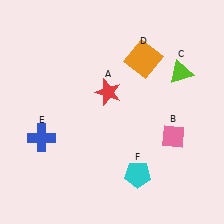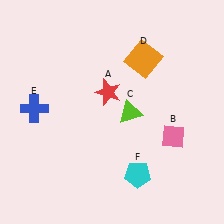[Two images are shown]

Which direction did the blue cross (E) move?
The blue cross (E) moved up.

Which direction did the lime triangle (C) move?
The lime triangle (C) moved left.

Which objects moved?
The objects that moved are: the lime triangle (C), the blue cross (E).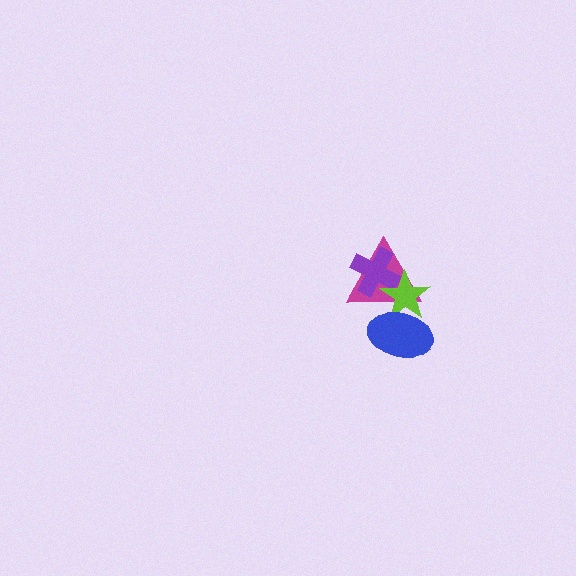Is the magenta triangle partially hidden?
Yes, it is partially covered by another shape.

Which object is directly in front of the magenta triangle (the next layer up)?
The purple cross is directly in front of the magenta triangle.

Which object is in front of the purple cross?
The lime star is in front of the purple cross.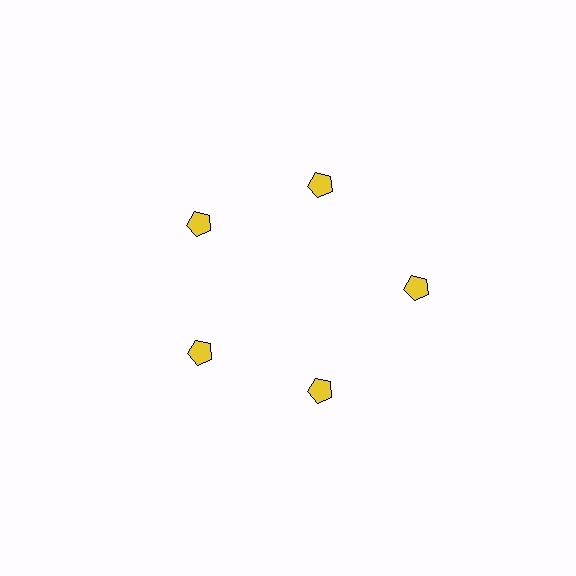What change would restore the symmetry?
The symmetry would be restored by moving it inward, back onto the ring so that all 5 pentagons sit at equal angles and equal distance from the center.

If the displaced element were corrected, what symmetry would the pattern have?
It would have 5-fold rotational symmetry — the pattern would map onto itself every 72 degrees.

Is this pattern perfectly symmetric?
No. The 5 yellow pentagons are arranged in a ring, but one element near the 3 o'clock position is pushed outward from the center, breaking the 5-fold rotational symmetry.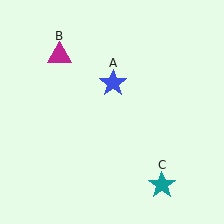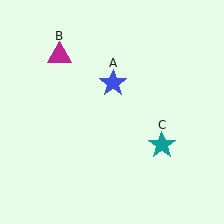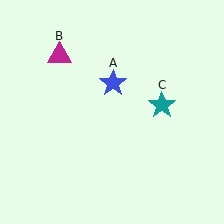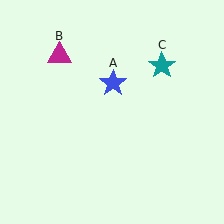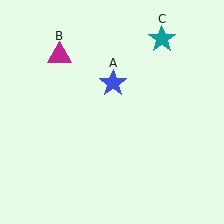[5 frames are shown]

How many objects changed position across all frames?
1 object changed position: teal star (object C).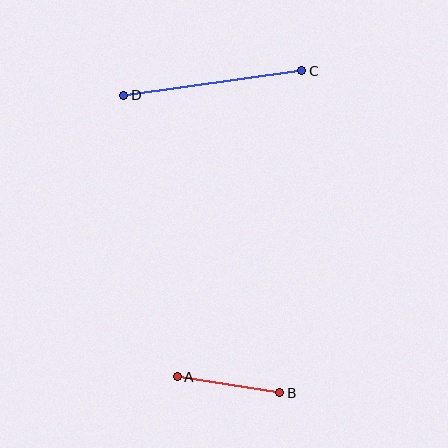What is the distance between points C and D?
The distance is approximately 180 pixels.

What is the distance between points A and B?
The distance is approximately 104 pixels.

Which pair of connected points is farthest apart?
Points C and D are farthest apart.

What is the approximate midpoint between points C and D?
The midpoint is at approximately (213, 83) pixels.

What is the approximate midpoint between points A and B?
The midpoint is at approximately (228, 385) pixels.